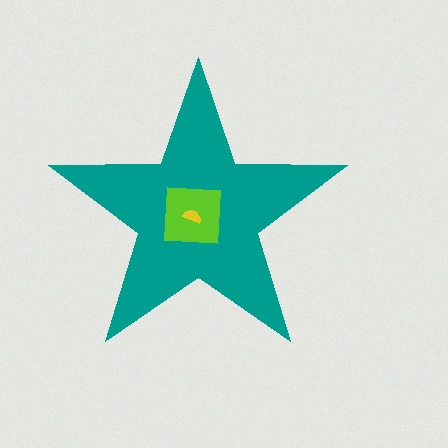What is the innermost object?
The yellow semicircle.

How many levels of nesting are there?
3.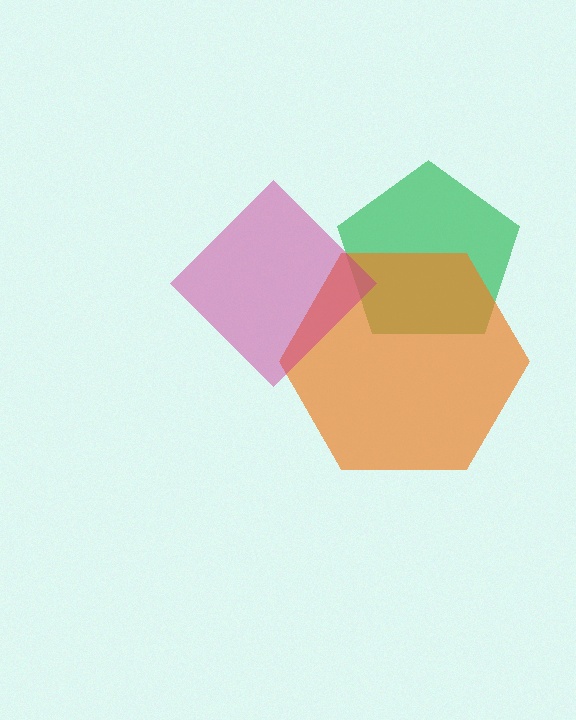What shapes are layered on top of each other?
The layered shapes are: a green pentagon, an orange hexagon, a magenta diamond.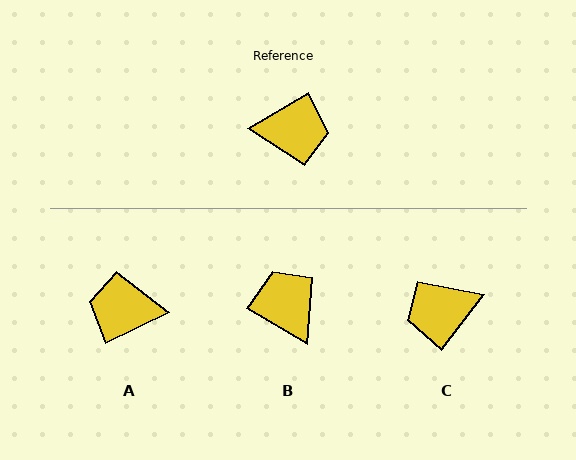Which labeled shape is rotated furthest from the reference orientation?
A, about 175 degrees away.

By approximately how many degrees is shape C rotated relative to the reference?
Approximately 158 degrees clockwise.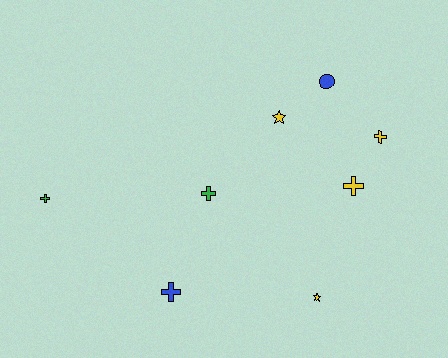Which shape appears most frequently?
Cross, with 5 objects.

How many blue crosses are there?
There is 1 blue cross.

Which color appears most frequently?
Yellow, with 4 objects.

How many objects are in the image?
There are 8 objects.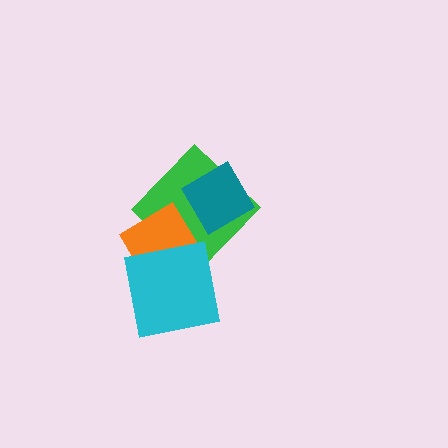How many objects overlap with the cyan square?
1 object overlaps with the cyan square.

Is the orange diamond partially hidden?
Yes, it is partially covered by another shape.